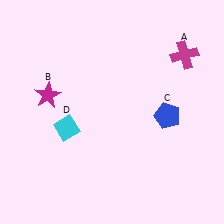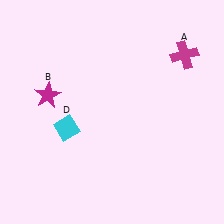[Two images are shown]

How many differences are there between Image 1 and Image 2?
There is 1 difference between the two images.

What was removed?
The blue pentagon (C) was removed in Image 2.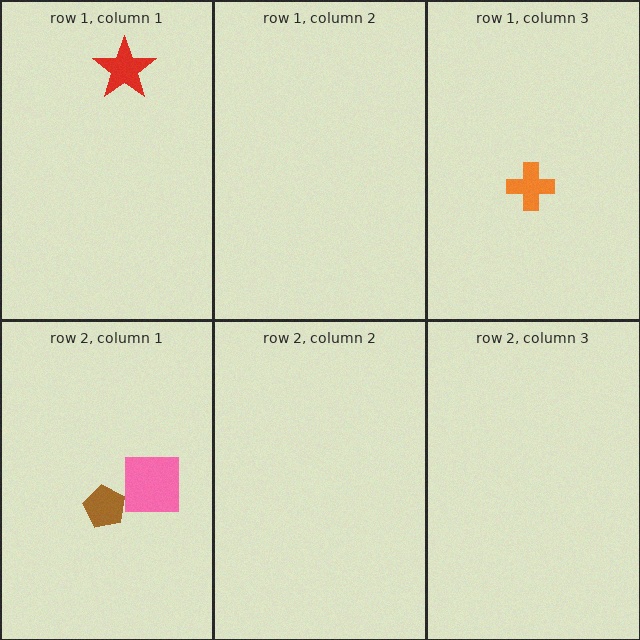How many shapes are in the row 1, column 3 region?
1.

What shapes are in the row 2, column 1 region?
The brown pentagon, the pink square.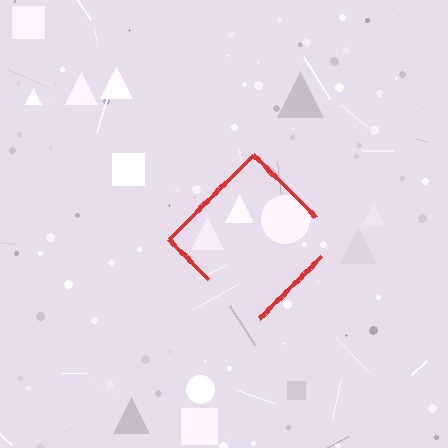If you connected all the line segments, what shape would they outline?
They would outline a diamond.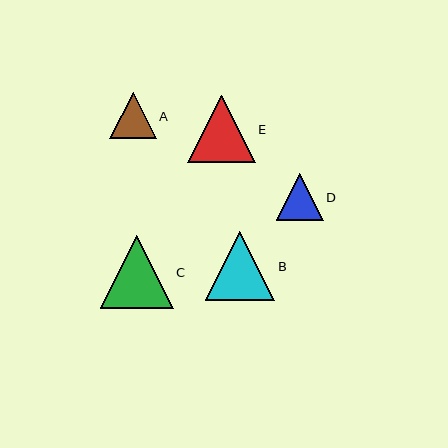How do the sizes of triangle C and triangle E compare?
Triangle C and triangle E are approximately the same size.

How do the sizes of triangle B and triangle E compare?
Triangle B and triangle E are approximately the same size.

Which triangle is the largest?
Triangle C is the largest with a size of approximately 73 pixels.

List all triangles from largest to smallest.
From largest to smallest: C, B, E, D, A.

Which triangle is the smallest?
Triangle A is the smallest with a size of approximately 46 pixels.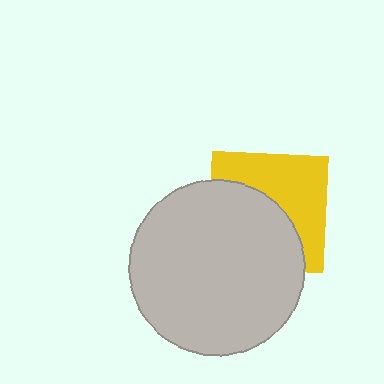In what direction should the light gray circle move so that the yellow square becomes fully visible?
The light gray circle should move toward the lower-left. That is the shortest direction to clear the overlap and leave the yellow square fully visible.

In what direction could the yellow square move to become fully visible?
The yellow square could move toward the upper-right. That would shift it out from behind the light gray circle entirely.